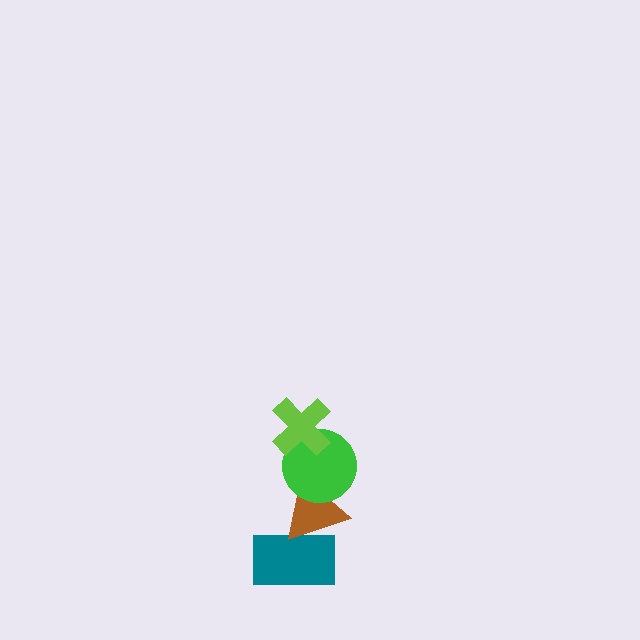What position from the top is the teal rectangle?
The teal rectangle is 4th from the top.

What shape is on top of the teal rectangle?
The brown triangle is on top of the teal rectangle.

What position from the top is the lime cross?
The lime cross is 1st from the top.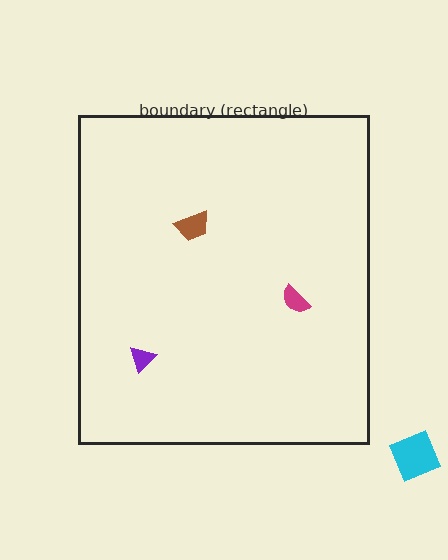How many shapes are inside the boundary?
3 inside, 1 outside.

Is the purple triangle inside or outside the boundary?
Inside.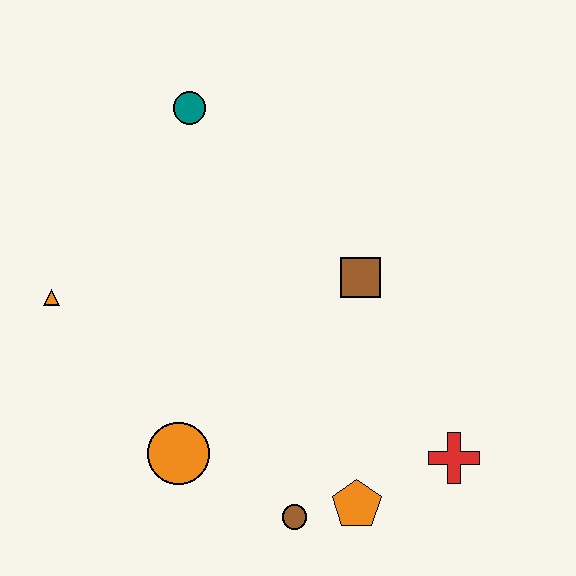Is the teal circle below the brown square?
No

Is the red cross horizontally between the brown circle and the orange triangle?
No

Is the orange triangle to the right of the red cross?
No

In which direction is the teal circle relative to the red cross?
The teal circle is above the red cross.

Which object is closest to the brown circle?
The orange pentagon is closest to the brown circle.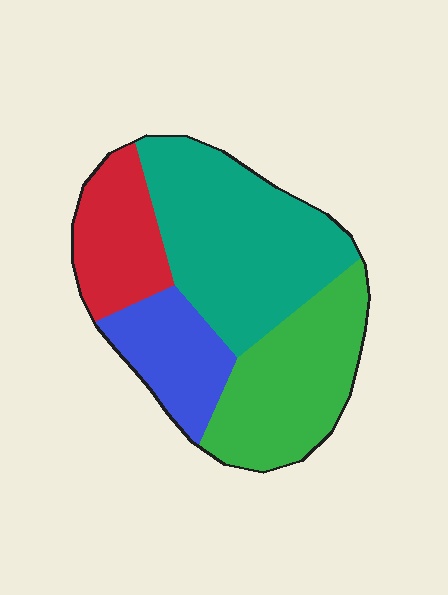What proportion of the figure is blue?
Blue covers roughly 15% of the figure.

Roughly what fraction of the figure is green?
Green takes up between a quarter and a half of the figure.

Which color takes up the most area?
Teal, at roughly 40%.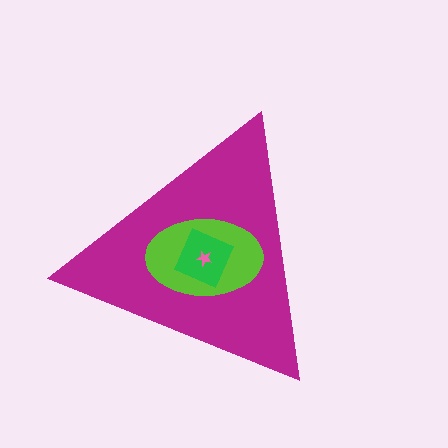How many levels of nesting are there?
4.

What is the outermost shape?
The magenta triangle.